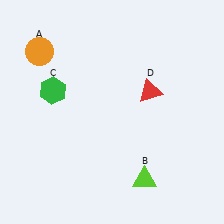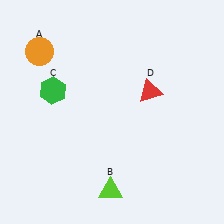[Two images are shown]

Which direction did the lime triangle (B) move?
The lime triangle (B) moved left.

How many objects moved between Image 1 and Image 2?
1 object moved between the two images.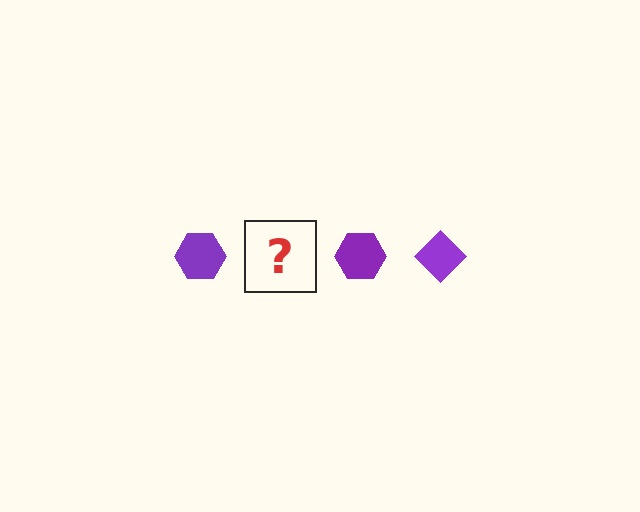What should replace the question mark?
The question mark should be replaced with a purple diamond.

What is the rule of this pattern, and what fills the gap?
The rule is that the pattern cycles through hexagon, diamond shapes in purple. The gap should be filled with a purple diamond.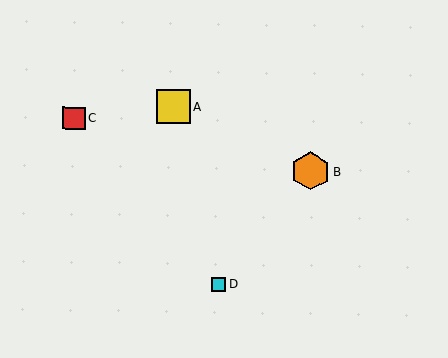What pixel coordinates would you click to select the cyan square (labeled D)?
Click at (219, 284) to select the cyan square D.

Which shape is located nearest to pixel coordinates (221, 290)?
The cyan square (labeled D) at (219, 284) is nearest to that location.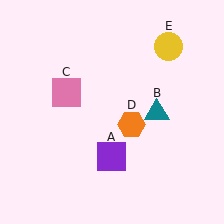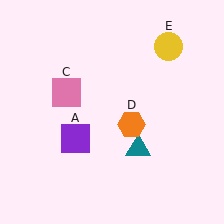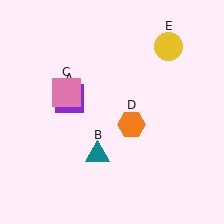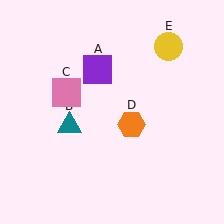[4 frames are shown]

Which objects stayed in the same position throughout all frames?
Pink square (object C) and orange hexagon (object D) and yellow circle (object E) remained stationary.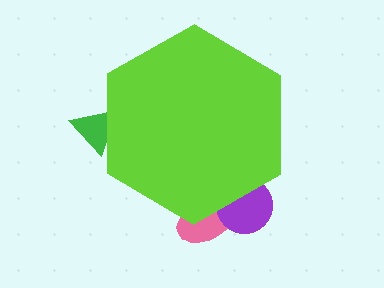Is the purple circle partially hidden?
Yes, the purple circle is partially hidden behind the lime hexagon.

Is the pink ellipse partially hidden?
Yes, the pink ellipse is partially hidden behind the lime hexagon.